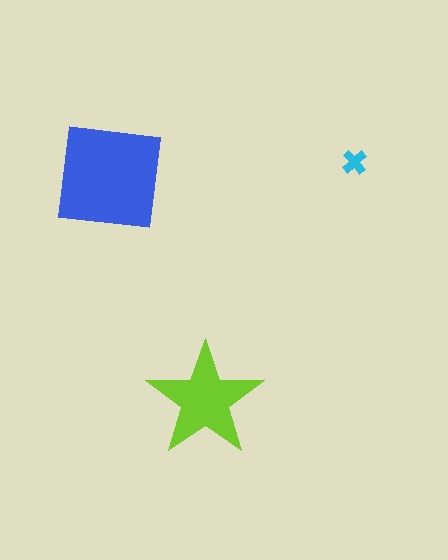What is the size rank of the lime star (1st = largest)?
2nd.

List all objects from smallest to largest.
The cyan cross, the lime star, the blue square.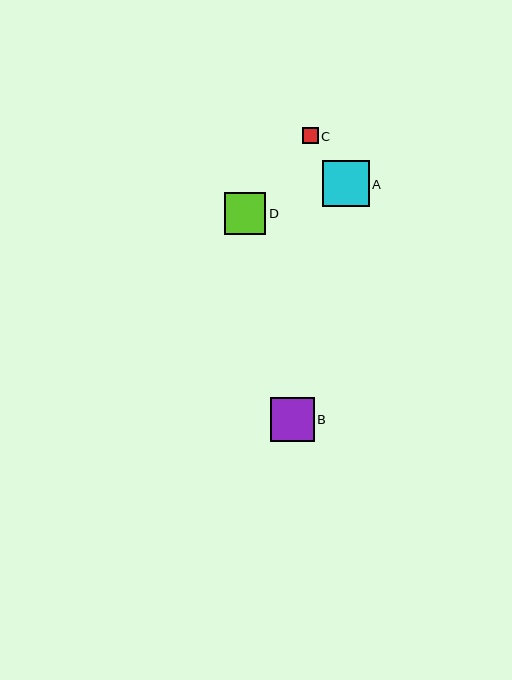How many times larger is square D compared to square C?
Square D is approximately 2.6 times the size of square C.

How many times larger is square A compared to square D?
Square A is approximately 1.1 times the size of square D.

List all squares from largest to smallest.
From largest to smallest: A, B, D, C.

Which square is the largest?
Square A is the largest with a size of approximately 46 pixels.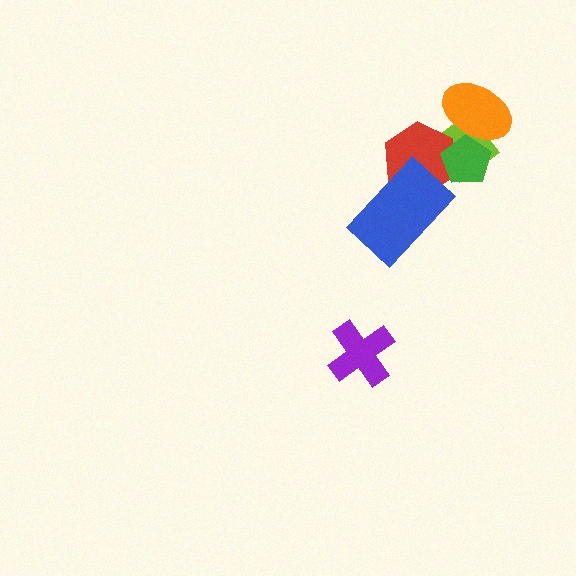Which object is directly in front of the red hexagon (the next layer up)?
The blue rectangle is directly in front of the red hexagon.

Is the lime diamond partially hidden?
Yes, it is partially covered by another shape.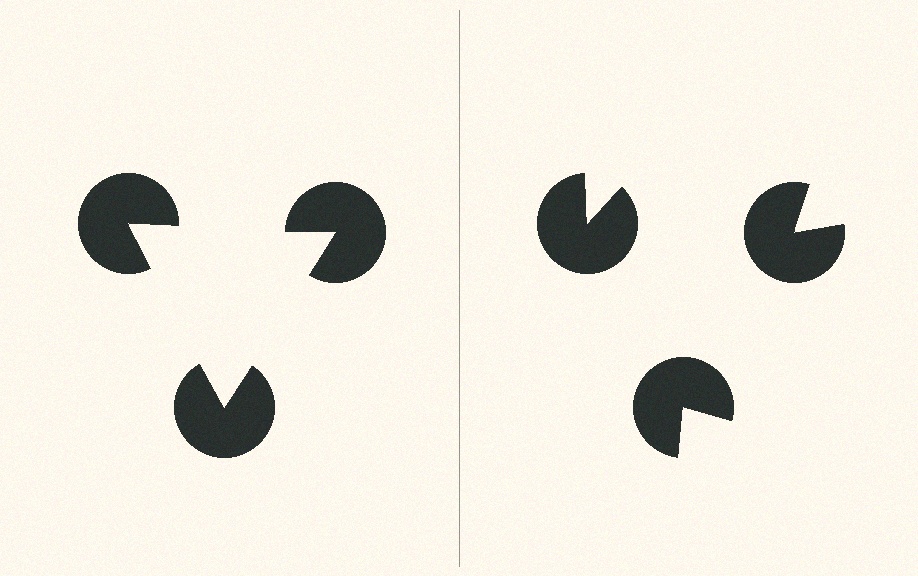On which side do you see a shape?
An illusory triangle appears on the left side. On the right side the wedge cuts are rotated, so no coherent shape forms.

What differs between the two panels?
The pac-man discs are positioned identically on both sides; only the wedge orientations differ. On the left they align to a triangle; on the right they are misaligned.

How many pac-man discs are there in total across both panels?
6 — 3 on each side.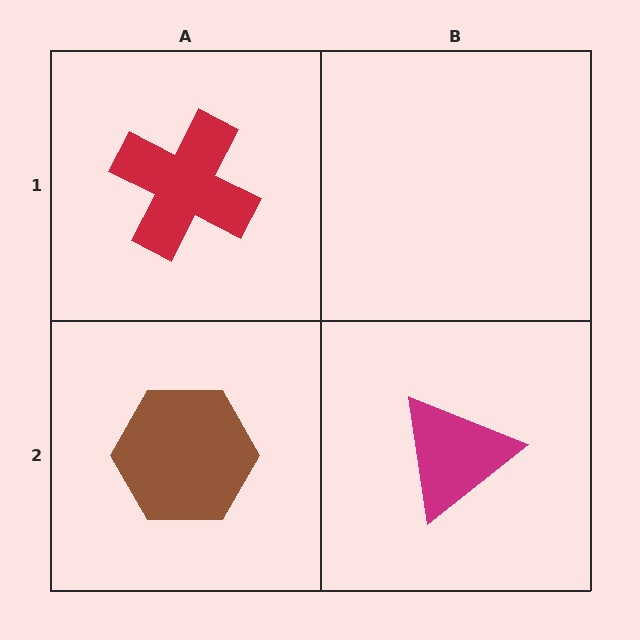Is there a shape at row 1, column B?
No, that cell is empty.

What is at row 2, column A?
A brown hexagon.